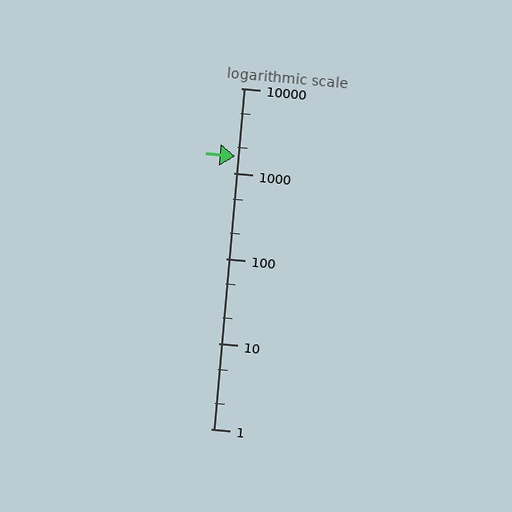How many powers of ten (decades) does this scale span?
The scale spans 4 decades, from 1 to 10000.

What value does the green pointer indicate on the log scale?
The pointer indicates approximately 1600.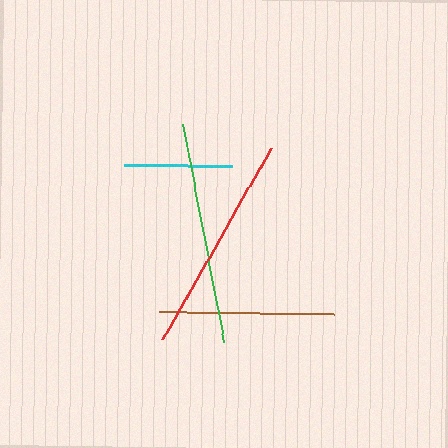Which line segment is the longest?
The green line is the longest at approximately 221 pixels.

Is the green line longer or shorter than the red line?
The green line is longer than the red line.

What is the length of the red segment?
The red segment is approximately 220 pixels long.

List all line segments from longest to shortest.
From longest to shortest: green, red, brown, cyan.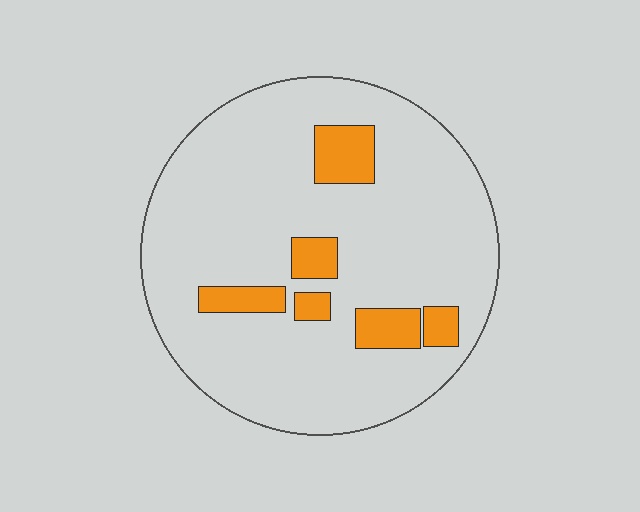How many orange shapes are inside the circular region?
6.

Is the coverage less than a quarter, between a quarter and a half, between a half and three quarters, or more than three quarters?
Less than a quarter.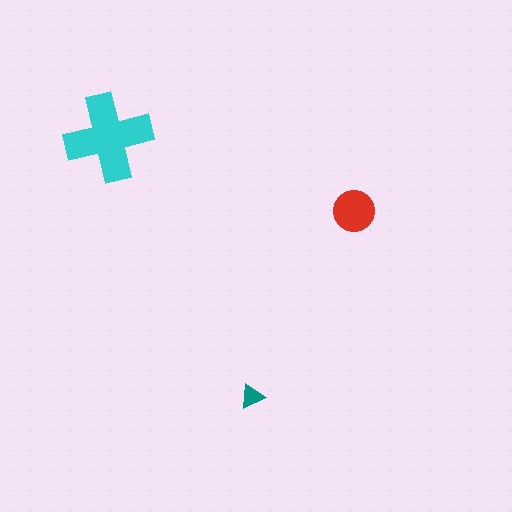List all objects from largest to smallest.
The cyan cross, the red circle, the teal triangle.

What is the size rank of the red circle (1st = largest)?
2nd.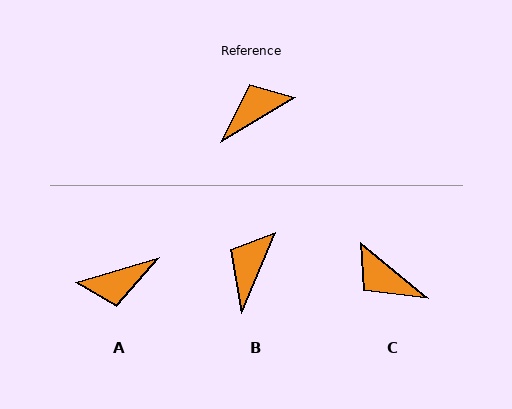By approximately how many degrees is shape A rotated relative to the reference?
Approximately 165 degrees counter-clockwise.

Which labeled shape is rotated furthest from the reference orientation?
A, about 165 degrees away.